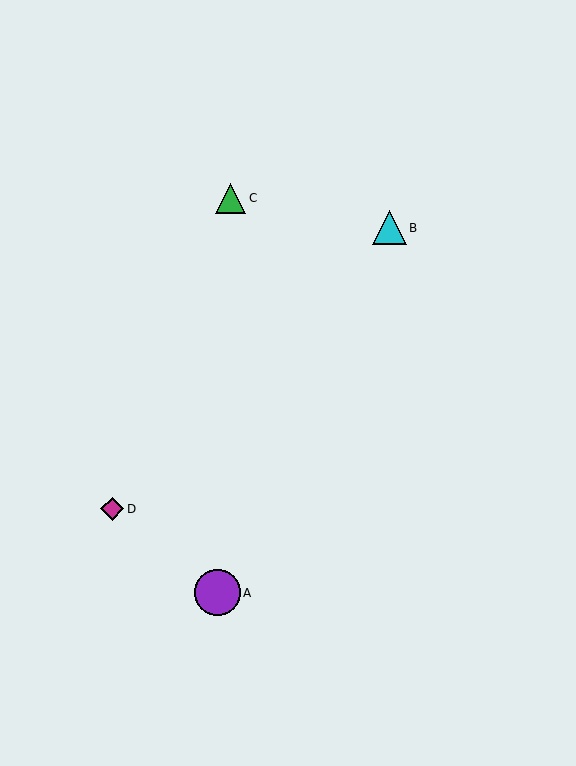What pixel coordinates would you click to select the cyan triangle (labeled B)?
Click at (389, 228) to select the cyan triangle B.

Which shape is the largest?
The purple circle (labeled A) is the largest.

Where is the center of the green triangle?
The center of the green triangle is at (230, 198).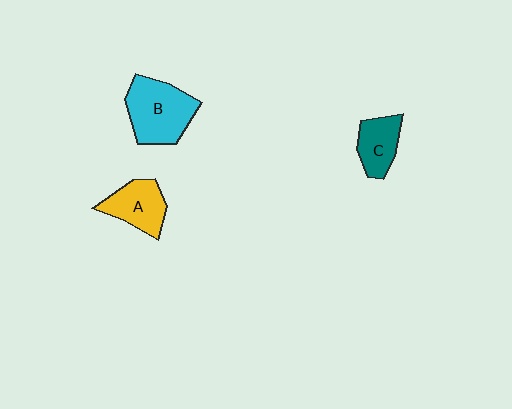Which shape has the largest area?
Shape B (cyan).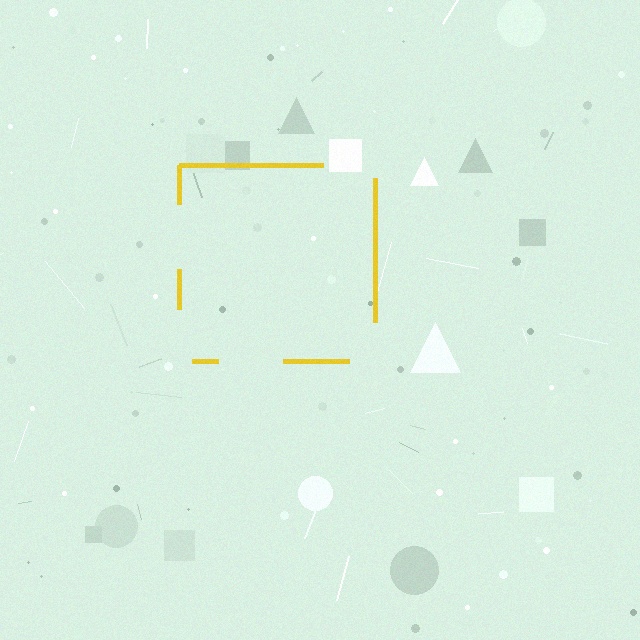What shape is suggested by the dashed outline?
The dashed outline suggests a square.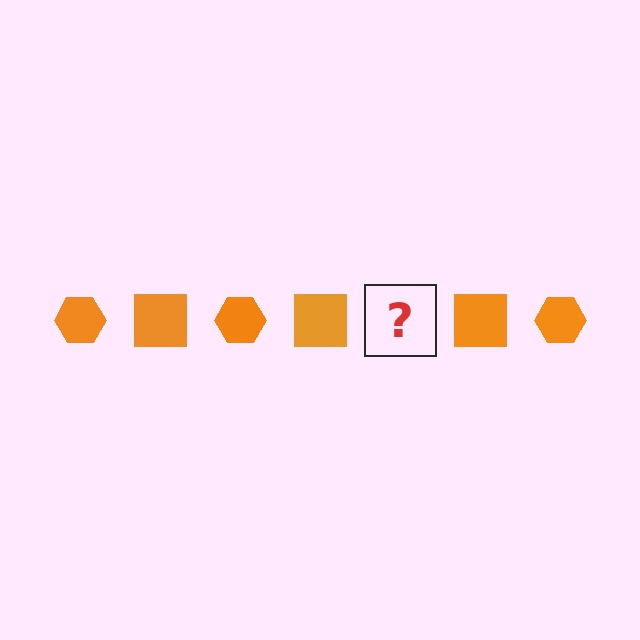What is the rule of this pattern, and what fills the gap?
The rule is that the pattern cycles through hexagon, square shapes in orange. The gap should be filled with an orange hexagon.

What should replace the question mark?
The question mark should be replaced with an orange hexagon.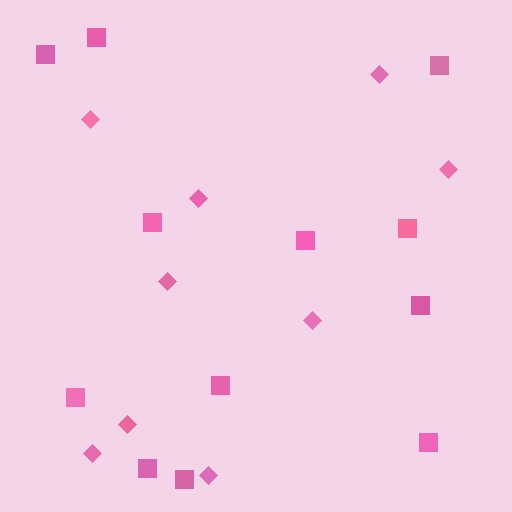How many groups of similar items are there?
There are 2 groups: one group of diamonds (9) and one group of squares (12).